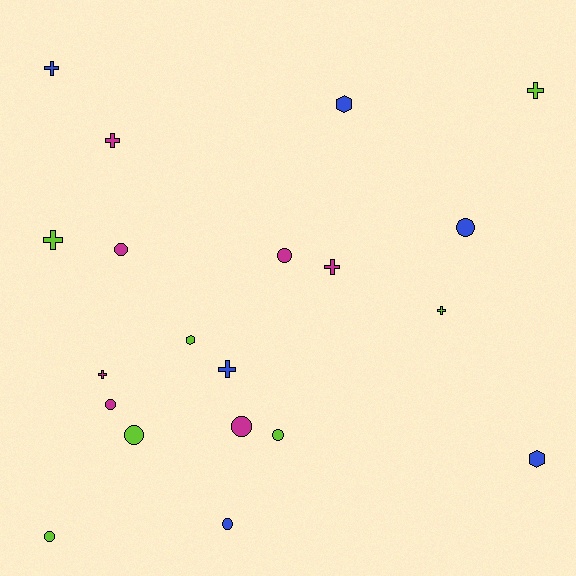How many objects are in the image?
There are 20 objects.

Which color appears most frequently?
Lime, with 7 objects.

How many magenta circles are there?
There are 4 magenta circles.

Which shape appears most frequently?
Circle, with 9 objects.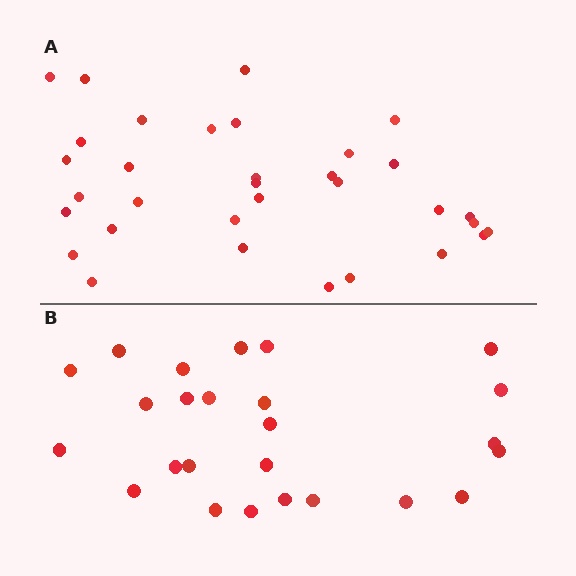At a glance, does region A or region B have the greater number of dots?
Region A (the top region) has more dots.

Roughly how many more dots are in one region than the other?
Region A has roughly 8 or so more dots than region B.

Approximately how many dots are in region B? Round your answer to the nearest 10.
About 20 dots. (The exact count is 25, which rounds to 20.)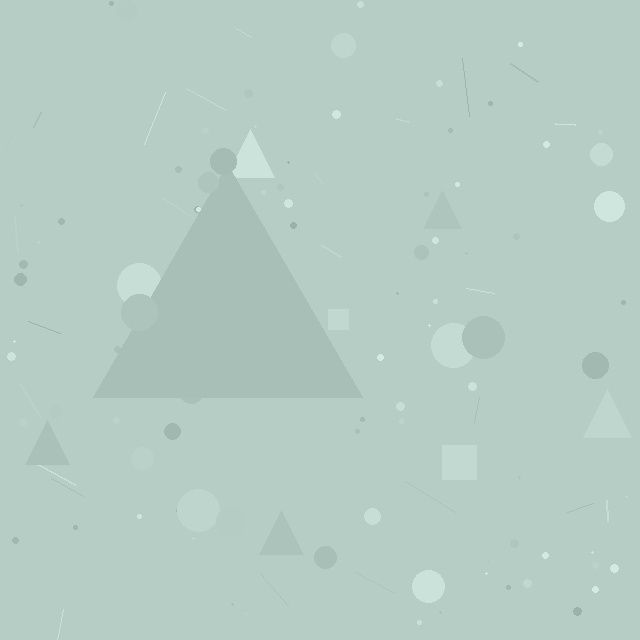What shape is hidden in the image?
A triangle is hidden in the image.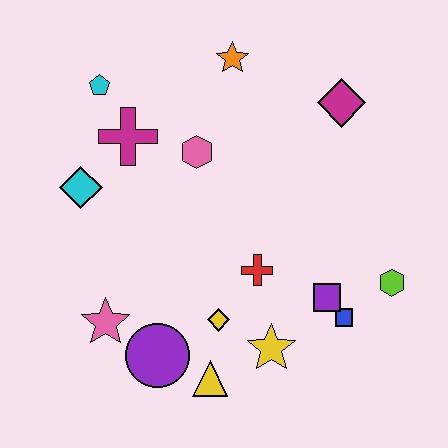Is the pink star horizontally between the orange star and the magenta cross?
No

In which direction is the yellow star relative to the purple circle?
The yellow star is to the right of the purple circle.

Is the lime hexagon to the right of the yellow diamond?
Yes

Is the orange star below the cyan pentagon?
No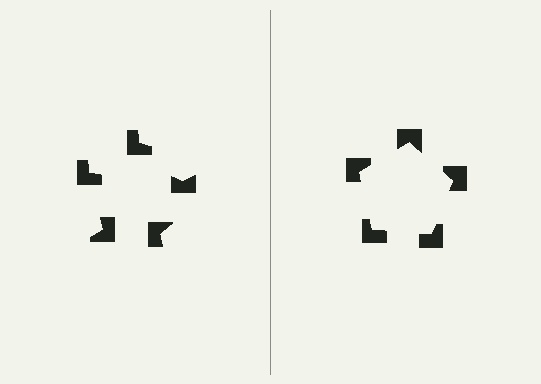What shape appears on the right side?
An illusory pentagon.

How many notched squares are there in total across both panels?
10 — 5 on each side.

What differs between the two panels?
The notched squares are positioned identically on both sides; only the wedge orientations differ. On the right they align to a pentagon; on the left they are misaligned.